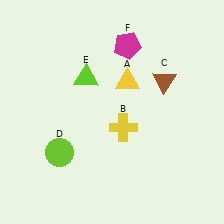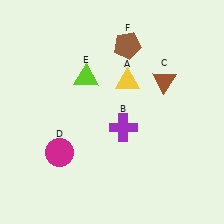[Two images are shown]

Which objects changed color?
B changed from yellow to purple. D changed from lime to magenta. F changed from magenta to brown.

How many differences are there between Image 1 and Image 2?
There are 3 differences between the two images.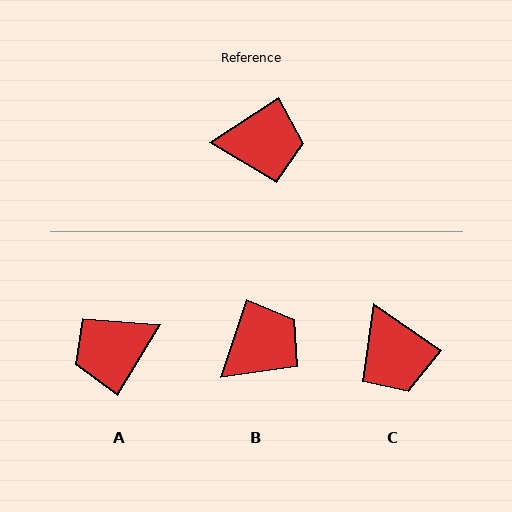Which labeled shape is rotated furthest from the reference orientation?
A, about 154 degrees away.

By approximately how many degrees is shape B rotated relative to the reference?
Approximately 39 degrees counter-clockwise.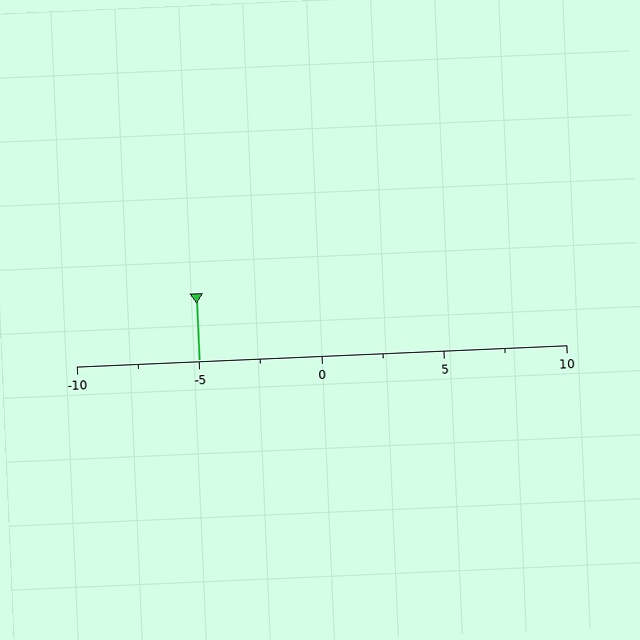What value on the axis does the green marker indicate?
The marker indicates approximately -5.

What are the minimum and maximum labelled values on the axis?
The axis runs from -10 to 10.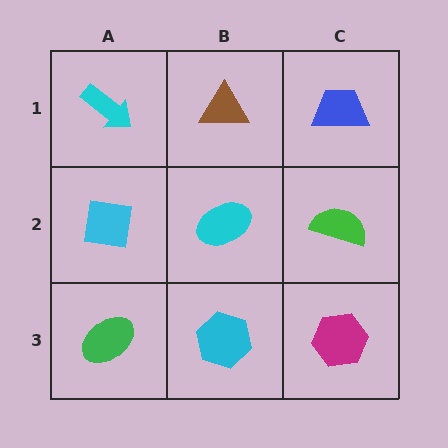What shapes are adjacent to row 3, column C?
A green semicircle (row 2, column C), a cyan hexagon (row 3, column B).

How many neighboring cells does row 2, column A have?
3.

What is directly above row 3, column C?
A green semicircle.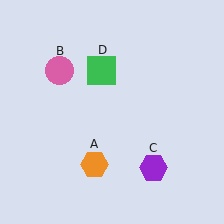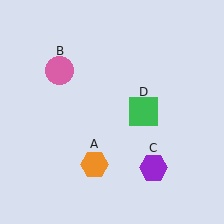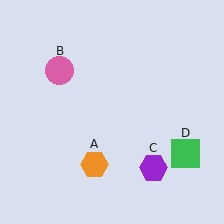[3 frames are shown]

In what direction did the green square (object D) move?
The green square (object D) moved down and to the right.